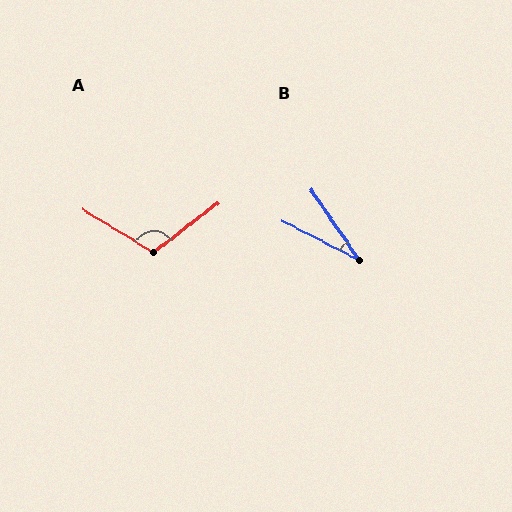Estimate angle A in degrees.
Approximately 111 degrees.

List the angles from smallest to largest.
B (28°), A (111°).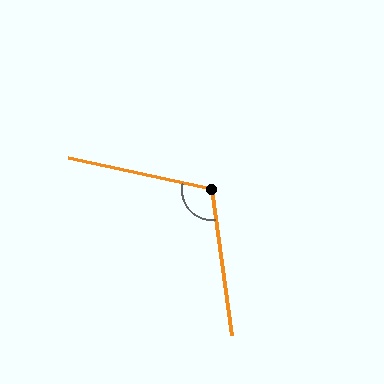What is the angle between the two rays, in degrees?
Approximately 111 degrees.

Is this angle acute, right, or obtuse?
It is obtuse.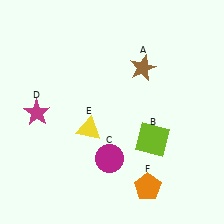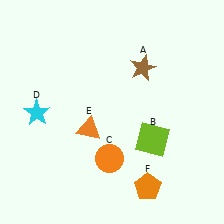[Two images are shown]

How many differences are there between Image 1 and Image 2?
There are 3 differences between the two images.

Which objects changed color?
C changed from magenta to orange. D changed from magenta to cyan. E changed from yellow to orange.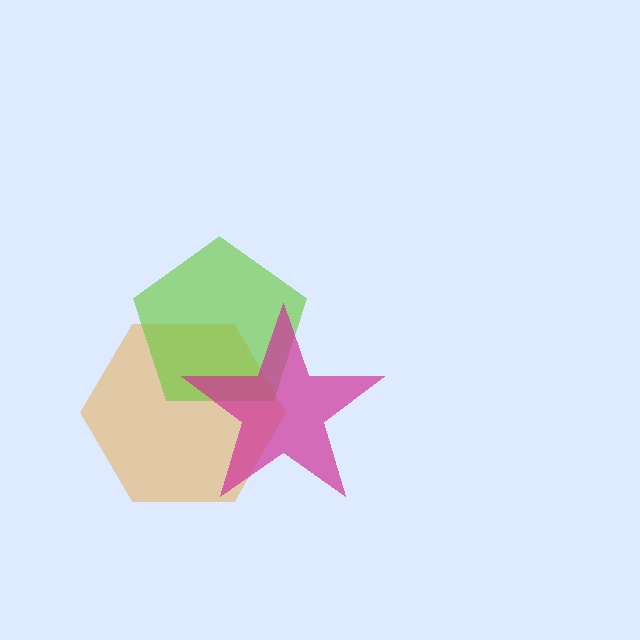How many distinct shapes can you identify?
There are 3 distinct shapes: an orange hexagon, a lime pentagon, a magenta star.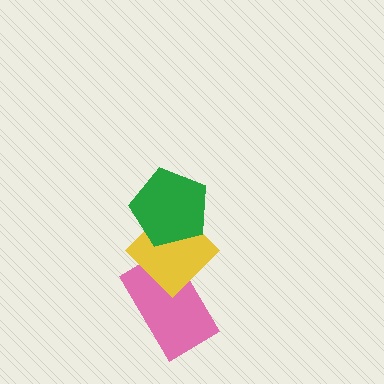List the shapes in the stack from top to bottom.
From top to bottom: the green pentagon, the yellow diamond, the pink rectangle.